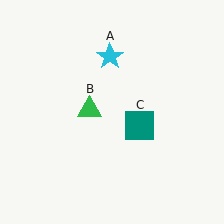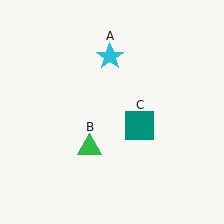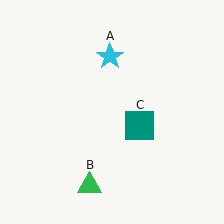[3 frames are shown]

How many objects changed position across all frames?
1 object changed position: green triangle (object B).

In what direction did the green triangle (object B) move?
The green triangle (object B) moved down.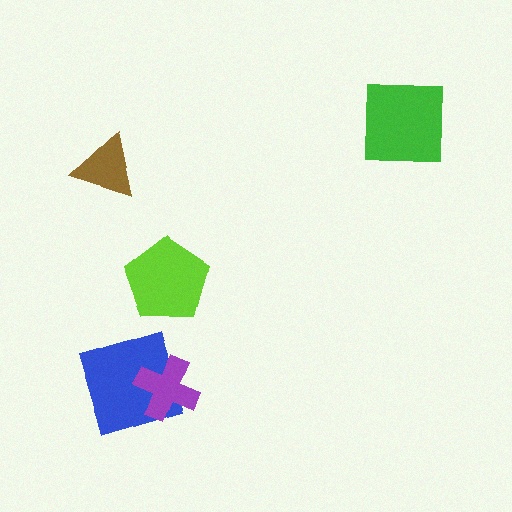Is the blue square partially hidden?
Yes, it is partially covered by another shape.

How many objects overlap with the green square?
0 objects overlap with the green square.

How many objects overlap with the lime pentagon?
0 objects overlap with the lime pentagon.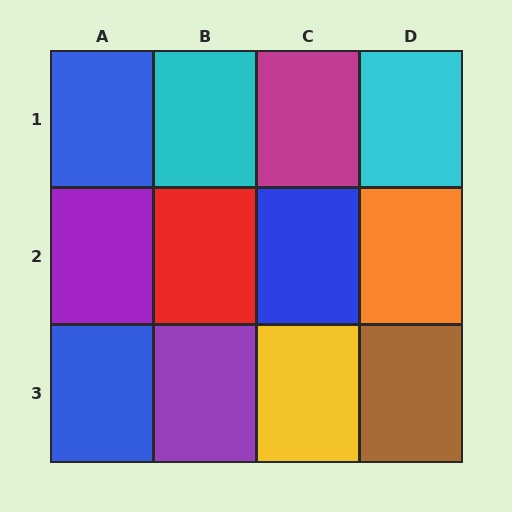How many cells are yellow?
1 cell is yellow.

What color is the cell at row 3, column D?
Brown.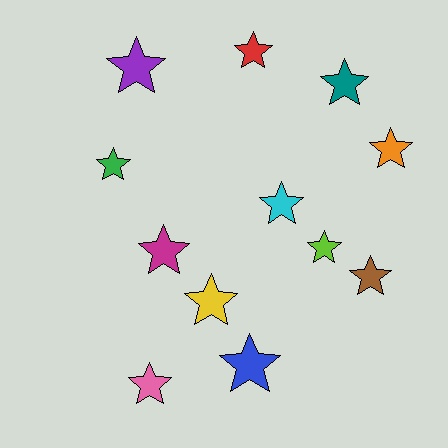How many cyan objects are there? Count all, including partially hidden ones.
There is 1 cyan object.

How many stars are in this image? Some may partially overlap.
There are 12 stars.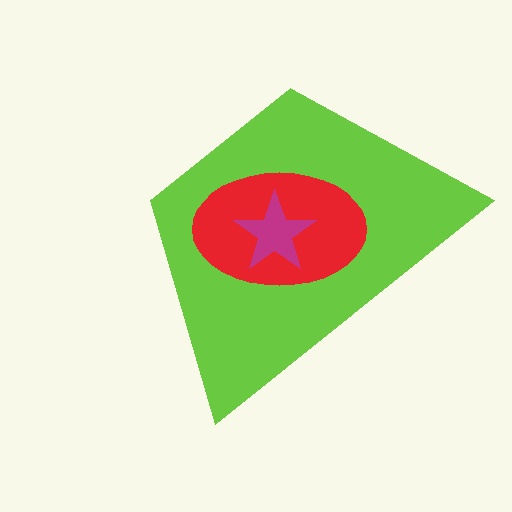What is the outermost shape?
The lime trapezoid.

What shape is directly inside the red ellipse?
The magenta star.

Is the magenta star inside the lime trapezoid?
Yes.